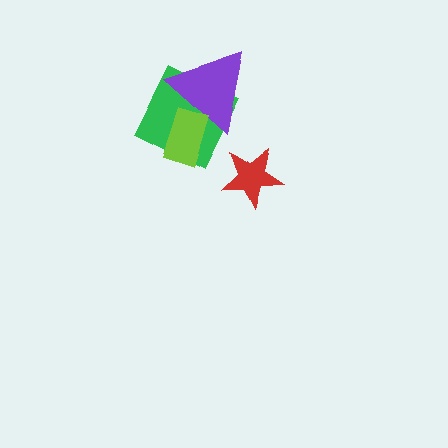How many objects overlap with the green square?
2 objects overlap with the green square.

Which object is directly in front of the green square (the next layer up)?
The purple triangle is directly in front of the green square.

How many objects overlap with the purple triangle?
2 objects overlap with the purple triangle.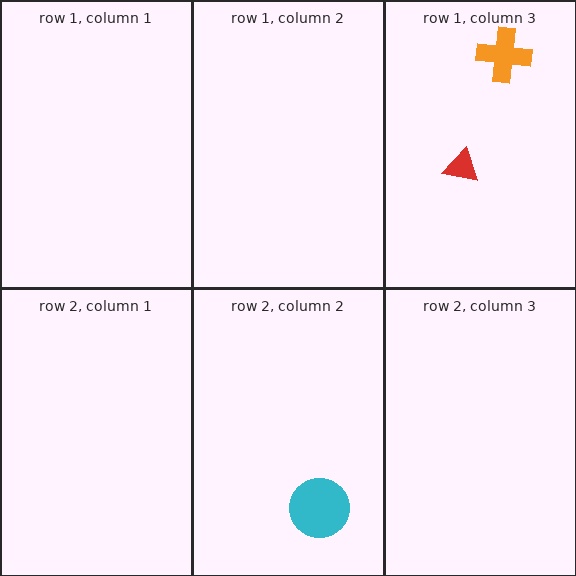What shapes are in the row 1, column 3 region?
The red triangle, the orange cross.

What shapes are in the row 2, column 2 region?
The cyan circle.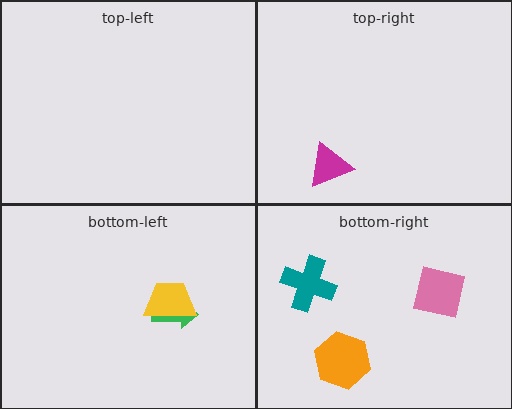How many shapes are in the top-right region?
1.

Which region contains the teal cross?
The bottom-right region.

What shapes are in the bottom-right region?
The orange hexagon, the pink square, the teal cross.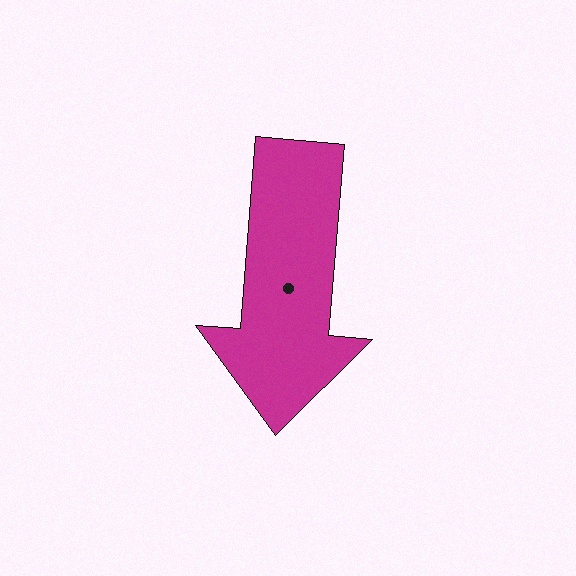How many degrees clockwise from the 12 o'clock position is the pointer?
Approximately 185 degrees.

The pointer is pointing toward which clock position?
Roughly 6 o'clock.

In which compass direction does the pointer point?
South.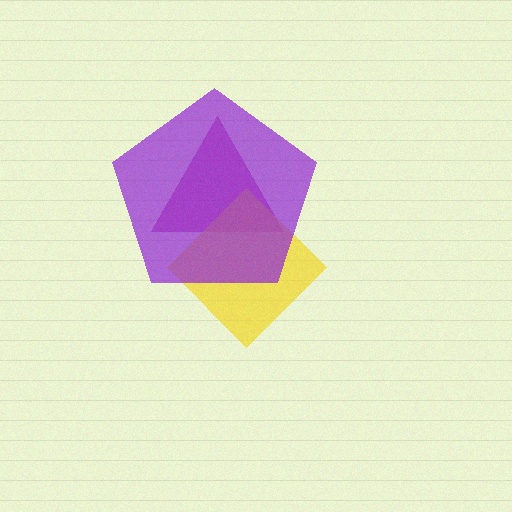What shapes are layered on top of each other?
The layered shapes are: a magenta triangle, a yellow diamond, a purple pentagon.